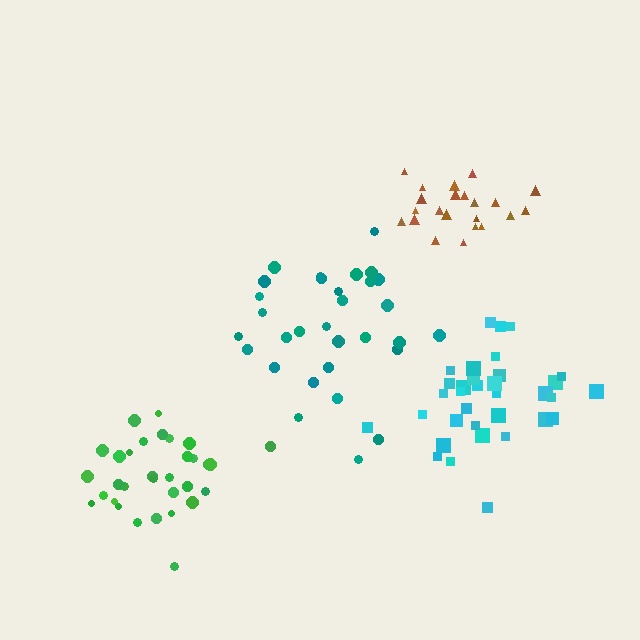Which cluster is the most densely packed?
Brown.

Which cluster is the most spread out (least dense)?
Teal.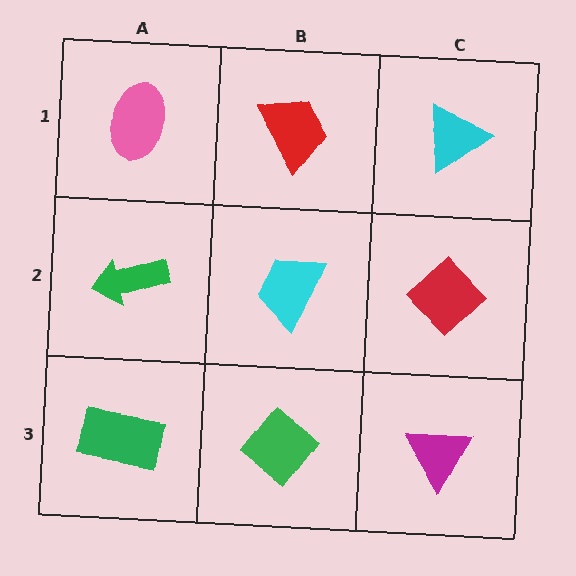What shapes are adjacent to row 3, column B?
A cyan trapezoid (row 2, column B), a green rectangle (row 3, column A), a magenta triangle (row 3, column C).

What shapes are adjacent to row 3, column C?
A red diamond (row 2, column C), a green diamond (row 3, column B).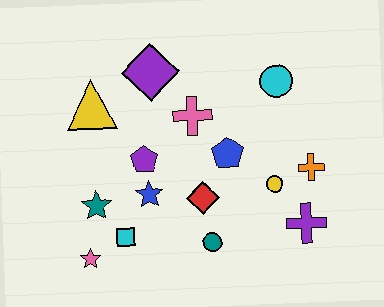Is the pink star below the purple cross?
Yes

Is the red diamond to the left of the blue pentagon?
Yes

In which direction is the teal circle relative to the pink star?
The teal circle is to the right of the pink star.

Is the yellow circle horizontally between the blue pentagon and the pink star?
No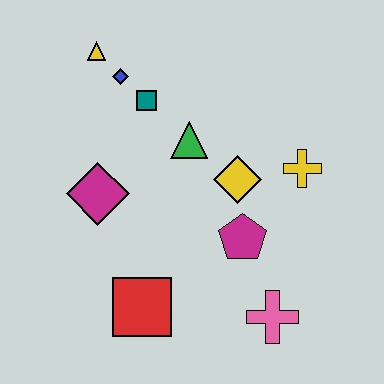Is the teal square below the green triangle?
No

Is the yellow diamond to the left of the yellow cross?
Yes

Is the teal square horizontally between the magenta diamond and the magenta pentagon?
Yes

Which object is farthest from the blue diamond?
The pink cross is farthest from the blue diamond.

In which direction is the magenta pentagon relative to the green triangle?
The magenta pentagon is below the green triangle.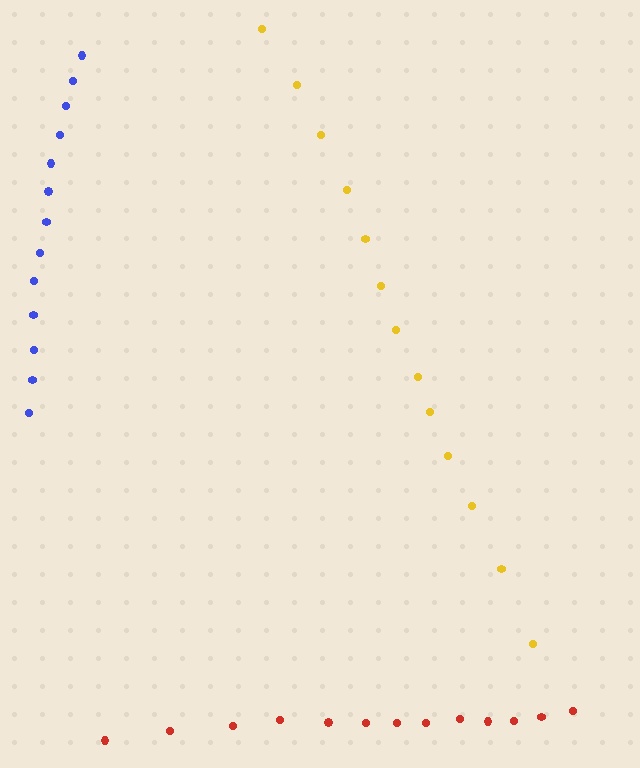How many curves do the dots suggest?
There are 3 distinct paths.